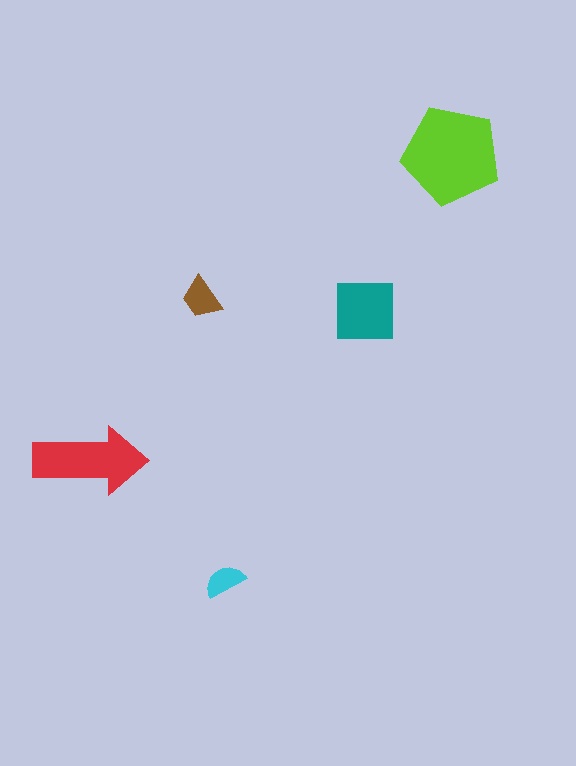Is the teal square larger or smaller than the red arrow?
Smaller.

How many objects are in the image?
There are 5 objects in the image.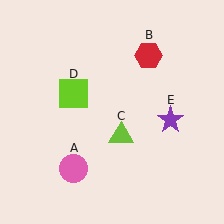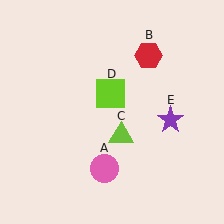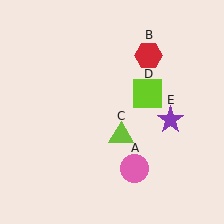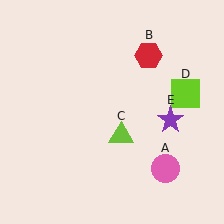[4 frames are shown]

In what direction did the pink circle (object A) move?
The pink circle (object A) moved right.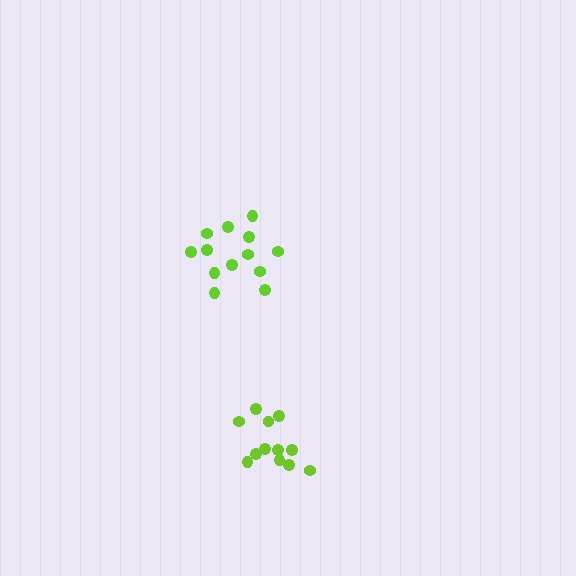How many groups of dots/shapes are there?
There are 2 groups.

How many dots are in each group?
Group 1: 12 dots, Group 2: 13 dots (25 total).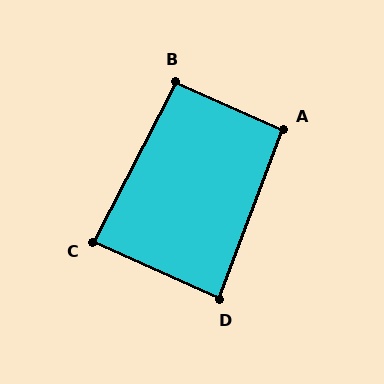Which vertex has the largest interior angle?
B, at approximately 94 degrees.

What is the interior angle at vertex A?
Approximately 93 degrees (approximately right).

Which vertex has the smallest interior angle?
D, at approximately 86 degrees.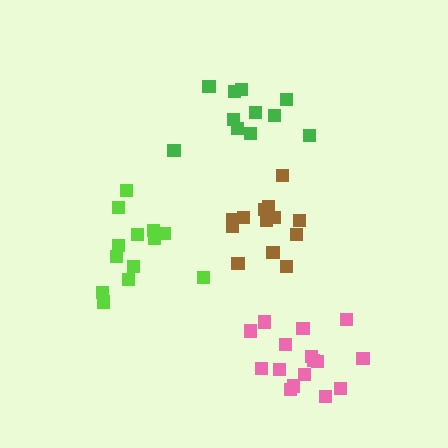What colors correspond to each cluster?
The clusters are colored: lime, pink, brown, green.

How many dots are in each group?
Group 1: 13 dots, Group 2: 16 dots, Group 3: 13 dots, Group 4: 11 dots (53 total).